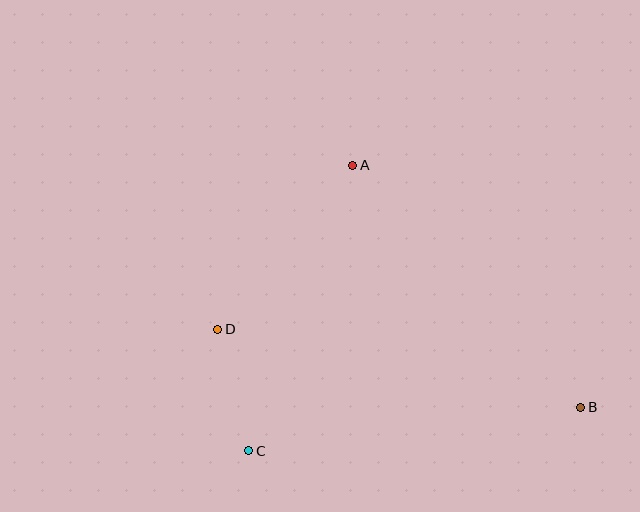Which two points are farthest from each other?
Points B and D are farthest from each other.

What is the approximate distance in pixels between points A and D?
The distance between A and D is approximately 212 pixels.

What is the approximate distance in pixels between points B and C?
The distance between B and C is approximately 335 pixels.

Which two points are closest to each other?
Points C and D are closest to each other.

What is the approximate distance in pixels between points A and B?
The distance between A and B is approximately 332 pixels.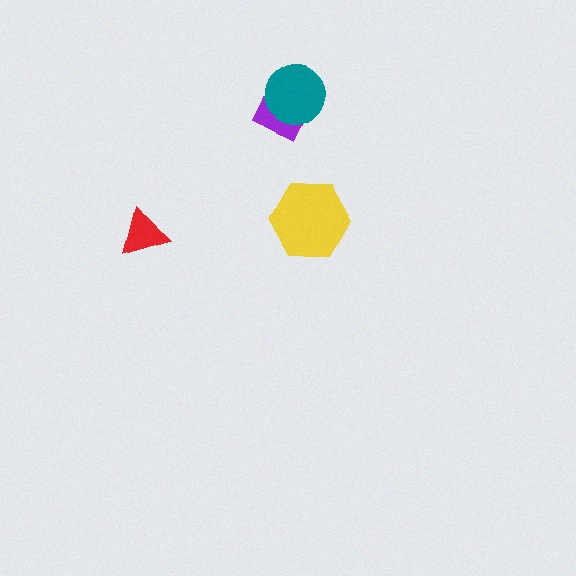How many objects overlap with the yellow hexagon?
0 objects overlap with the yellow hexagon.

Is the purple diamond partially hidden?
Yes, it is partially covered by another shape.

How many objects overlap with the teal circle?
1 object overlaps with the teal circle.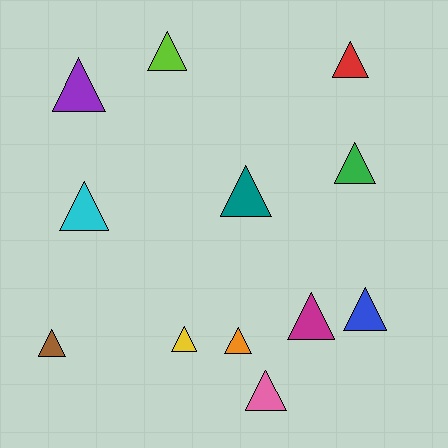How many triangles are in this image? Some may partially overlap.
There are 12 triangles.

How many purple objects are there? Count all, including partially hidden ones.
There is 1 purple object.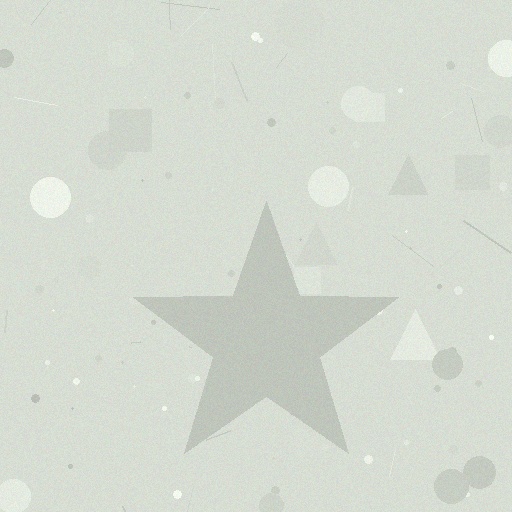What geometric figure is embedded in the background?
A star is embedded in the background.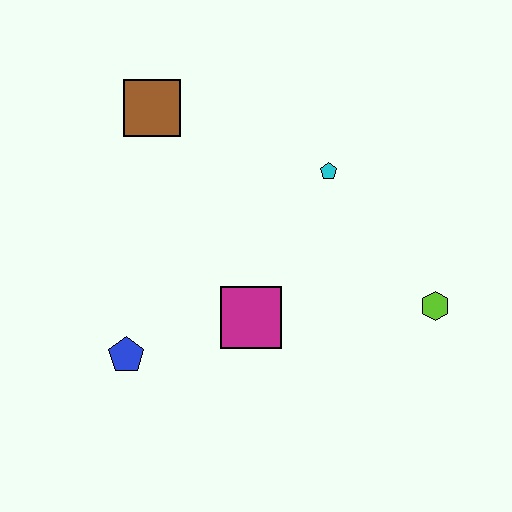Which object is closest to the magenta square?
The blue pentagon is closest to the magenta square.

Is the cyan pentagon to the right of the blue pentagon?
Yes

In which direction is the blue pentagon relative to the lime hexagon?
The blue pentagon is to the left of the lime hexagon.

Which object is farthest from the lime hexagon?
The brown square is farthest from the lime hexagon.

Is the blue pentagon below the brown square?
Yes